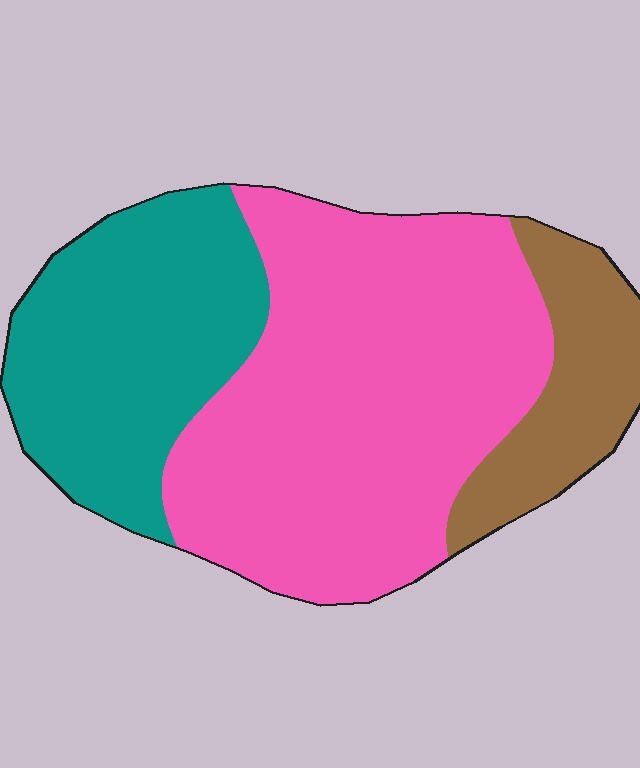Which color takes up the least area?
Brown, at roughly 15%.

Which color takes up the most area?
Pink, at roughly 55%.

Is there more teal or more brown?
Teal.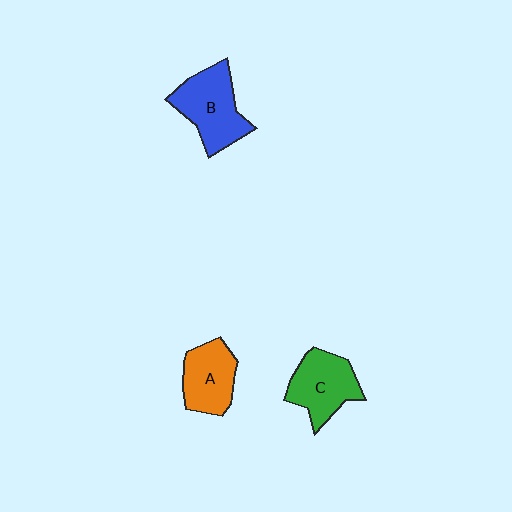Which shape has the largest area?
Shape B (blue).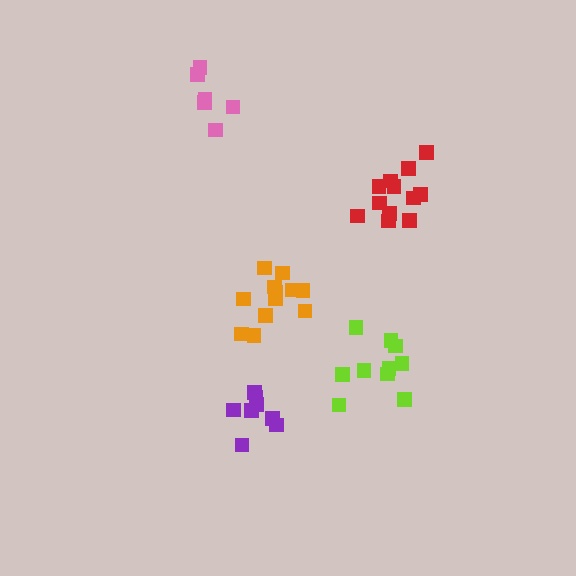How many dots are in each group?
Group 1: 6 dots, Group 2: 8 dots, Group 3: 10 dots, Group 4: 12 dots, Group 5: 12 dots (48 total).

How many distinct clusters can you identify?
There are 5 distinct clusters.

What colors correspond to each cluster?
The clusters are colored: pink, purple, lime, orange, red.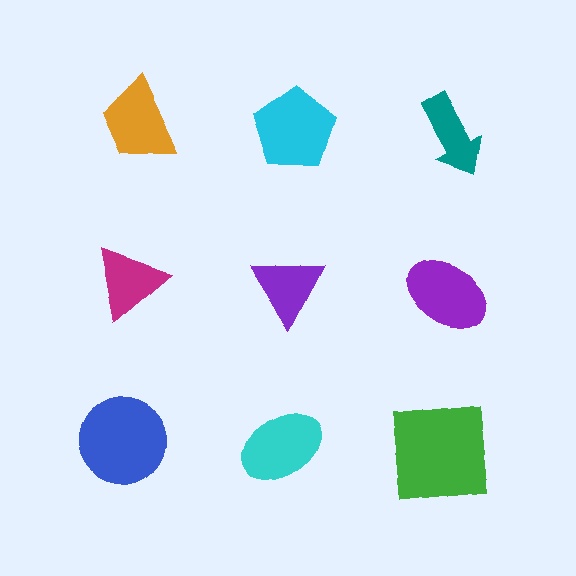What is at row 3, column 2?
A cyan ellipse.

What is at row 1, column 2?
A cyan pentagon.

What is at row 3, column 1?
A blue circle.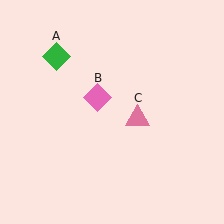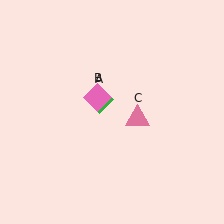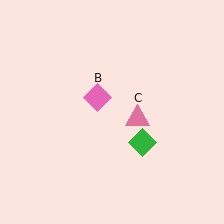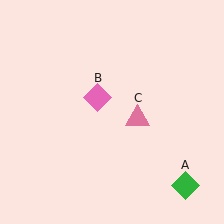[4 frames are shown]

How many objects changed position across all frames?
1 object changed position: green diamond (object A).